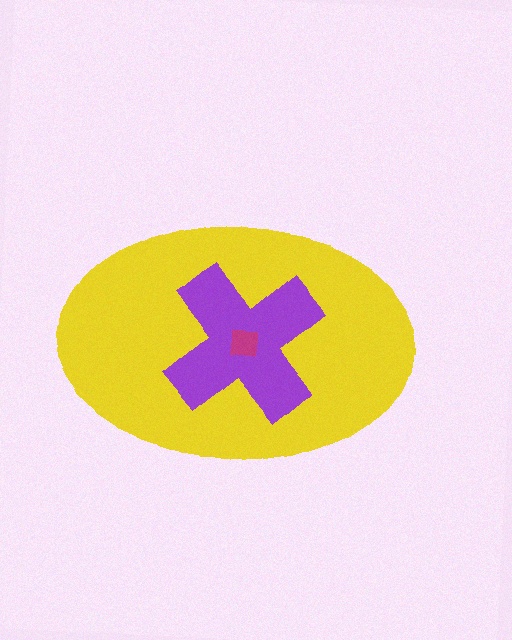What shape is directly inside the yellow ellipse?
The purple cross.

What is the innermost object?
The magenta square.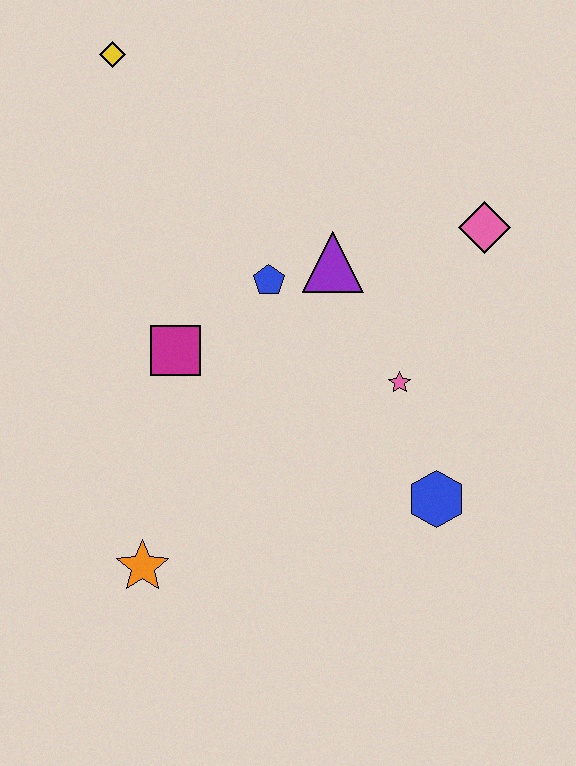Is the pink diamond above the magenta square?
Yes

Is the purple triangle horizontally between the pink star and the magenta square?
Yes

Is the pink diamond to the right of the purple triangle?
Yes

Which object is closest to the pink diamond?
The purple triangle is closest to the pink diamond.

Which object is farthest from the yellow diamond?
The blue hexagon is farthest from the yellow diamond.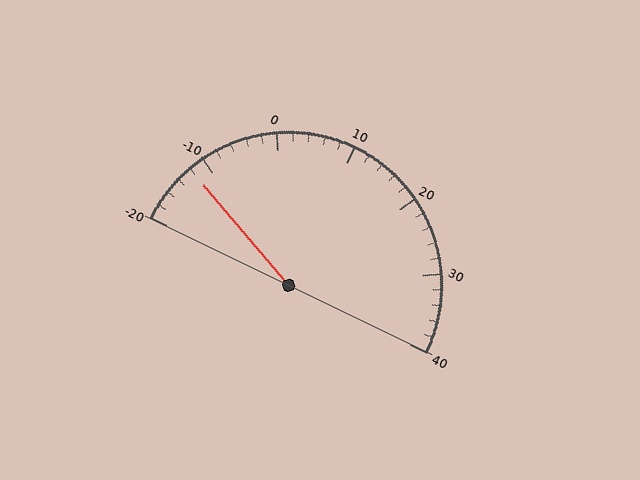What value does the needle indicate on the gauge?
The needle indicates approximately -12.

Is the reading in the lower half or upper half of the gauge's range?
The reading is in the lower half of the range (-20 to 40).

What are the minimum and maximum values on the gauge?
The gauge ranges from -20 to 40.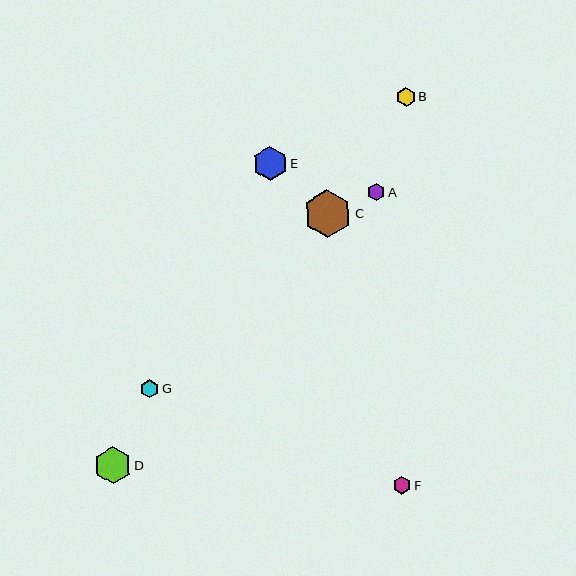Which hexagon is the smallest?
Hexagon A is the smallest with a size of approximately 17 pixels.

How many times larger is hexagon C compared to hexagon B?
Hexagon C is approximately 2.6 times the size of hexagon B.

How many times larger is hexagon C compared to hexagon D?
Hexagon C is approximately 1.3 times the size of hexagon D.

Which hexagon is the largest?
Hexagon C is the largest with a size of approximately 48 pixels.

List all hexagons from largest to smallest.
From largest to smallest: C, D, E, B, G, F, A.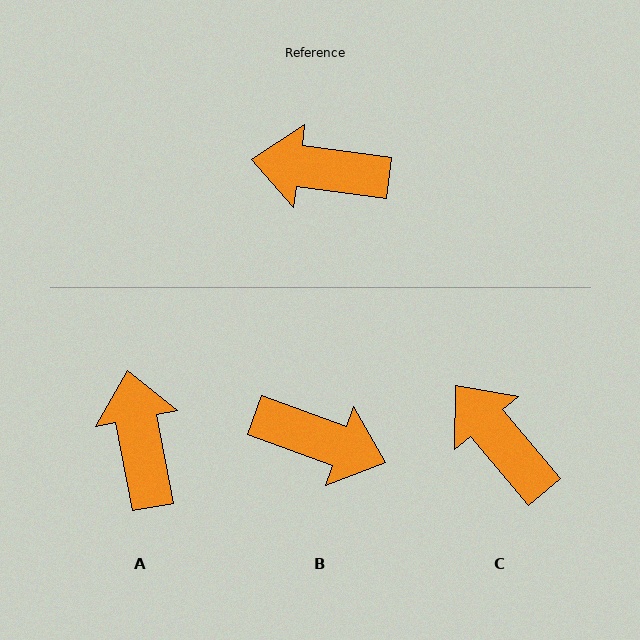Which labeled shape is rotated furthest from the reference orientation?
B, about 168 degrees away.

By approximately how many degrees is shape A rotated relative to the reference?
Approximately 72 degrees clockwise.